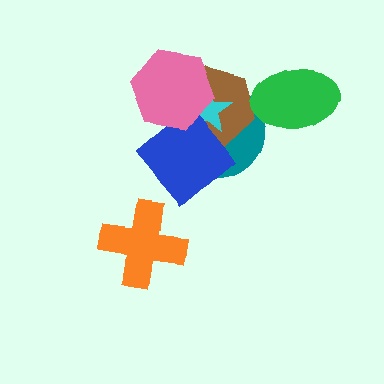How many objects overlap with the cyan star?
4 objects overlap with the cyan star.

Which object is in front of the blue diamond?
The pink hexagon is in front of the blue diamond.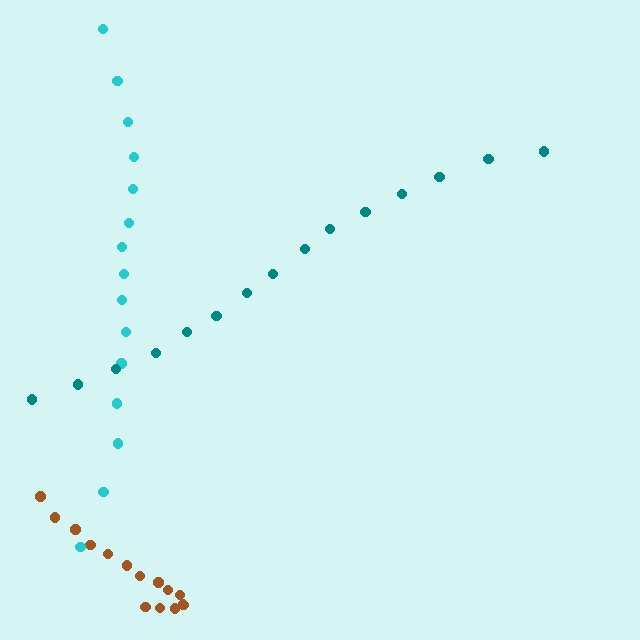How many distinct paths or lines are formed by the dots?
There are 3 distinct paths.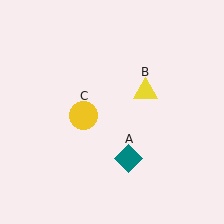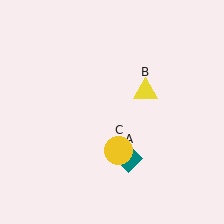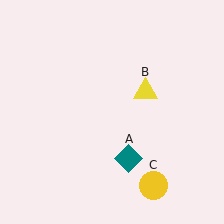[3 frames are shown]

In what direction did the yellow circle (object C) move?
The yellow circle (object C) moved down and to the right.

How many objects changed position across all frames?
1 object changed position: yellow circle (object C).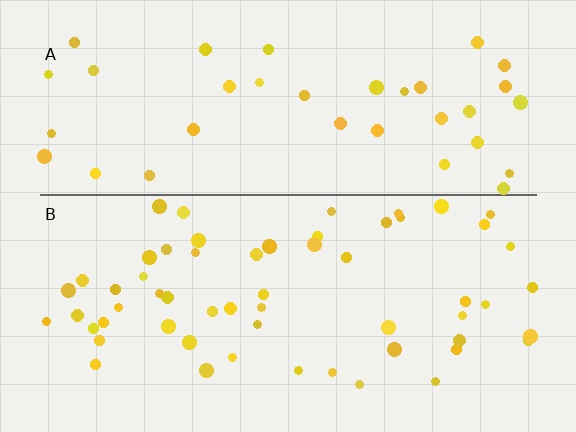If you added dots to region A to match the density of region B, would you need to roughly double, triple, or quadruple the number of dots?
Approximately double.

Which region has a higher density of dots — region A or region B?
B (the bottom).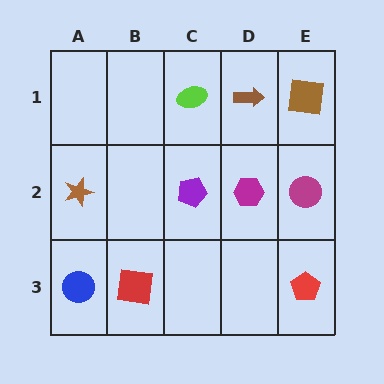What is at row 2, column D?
A magenta hexagon.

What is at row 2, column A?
A brown star.